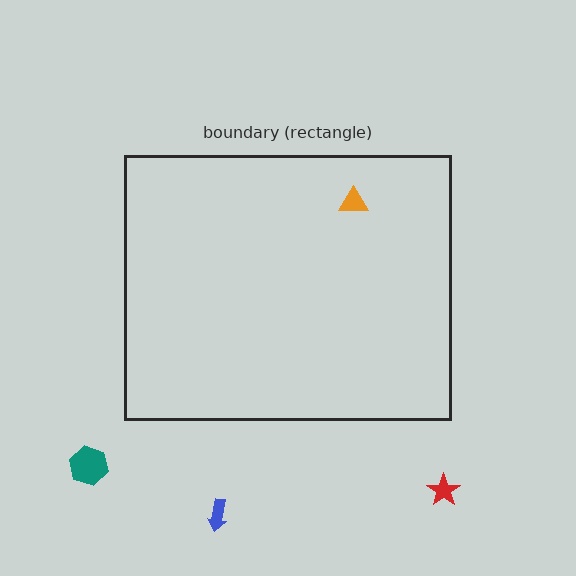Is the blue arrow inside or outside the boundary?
Outside.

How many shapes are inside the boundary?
1 inside, 3 outside.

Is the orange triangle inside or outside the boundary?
Inside.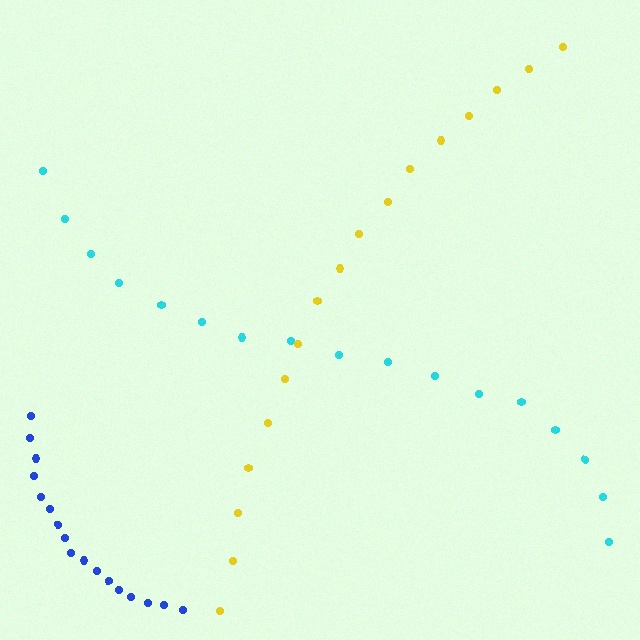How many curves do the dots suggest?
There are 3 distinct paths.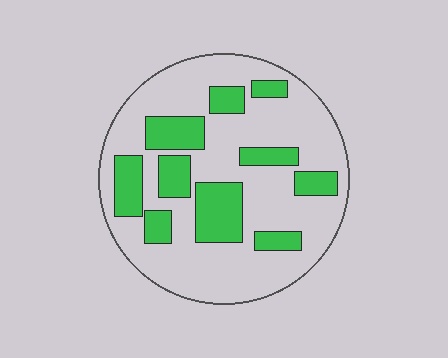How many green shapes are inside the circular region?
10.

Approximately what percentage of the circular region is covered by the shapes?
Approximately 30%.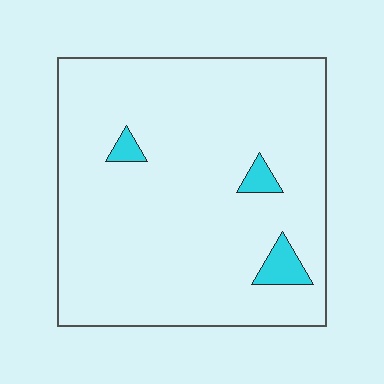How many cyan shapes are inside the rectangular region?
3.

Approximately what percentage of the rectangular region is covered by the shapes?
Approximately 5%.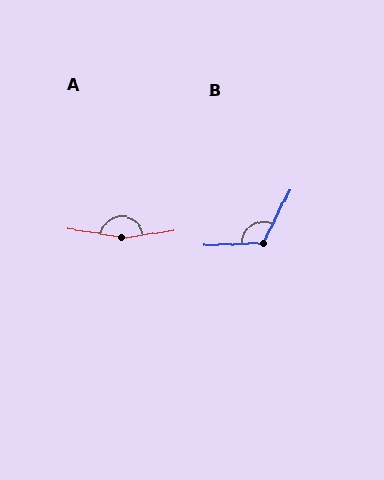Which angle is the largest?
A, at approximately 163 degrees.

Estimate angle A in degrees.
Approximately 163 degrees.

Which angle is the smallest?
B, at approximately 119 degrees.